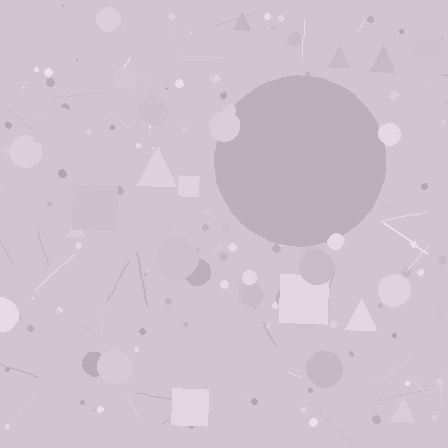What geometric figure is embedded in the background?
A circle is embedded in the background.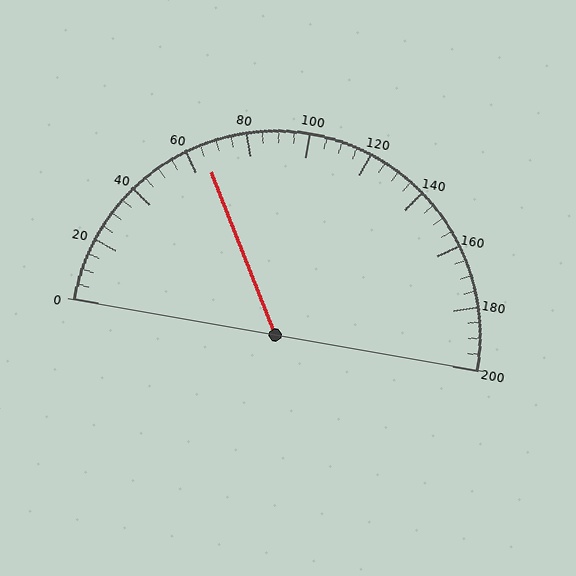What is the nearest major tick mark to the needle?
The nearest major tick mark is 60.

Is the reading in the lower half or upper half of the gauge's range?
The reading is in the lower half of the range (0 to 200).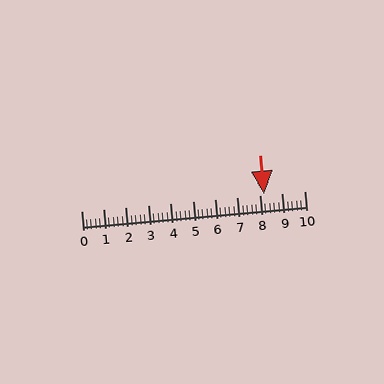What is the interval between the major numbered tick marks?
The major tick marks are spaced 1 units apart.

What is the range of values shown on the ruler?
The ruler shows values from 0 to 10.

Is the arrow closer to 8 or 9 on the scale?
The arrow is closer to 8.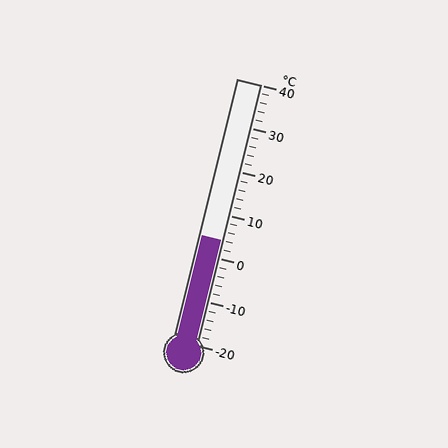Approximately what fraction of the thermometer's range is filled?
The thermometer is filled to approximately 40% of its range.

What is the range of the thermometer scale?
The thermometer scale ranges from -20°C to 40°C.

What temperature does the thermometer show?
The thermometer shows approximately 4°C.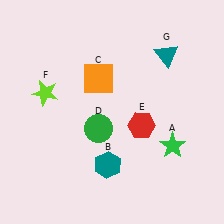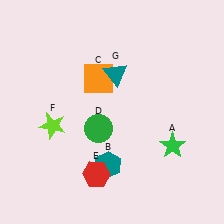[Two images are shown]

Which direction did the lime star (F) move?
The lime star (F) moved down.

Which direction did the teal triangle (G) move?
The teal triangle (G) moved left.